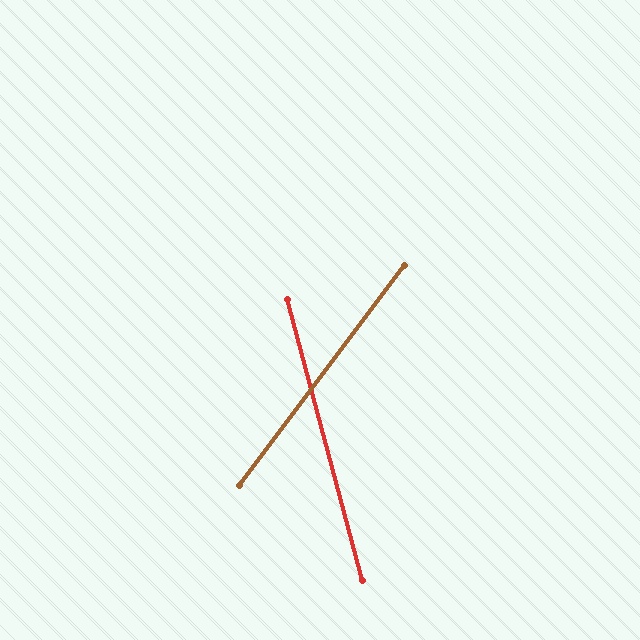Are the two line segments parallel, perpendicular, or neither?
Neither parallel nor perpendicular — they differ by about 52°.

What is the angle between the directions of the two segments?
Approximately 52 degrees.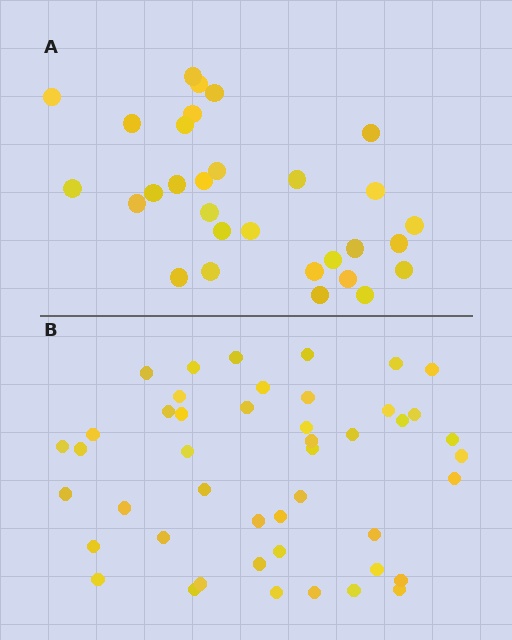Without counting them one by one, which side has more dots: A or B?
Region B (the bottom region) has more dots.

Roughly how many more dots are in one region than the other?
Region B has approximately 15 more dots than region A.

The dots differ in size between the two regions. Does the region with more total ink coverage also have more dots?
No. Region A has more total ink coverage because its dots are larger, but region B actually contains more individual dots. Total area can be misleading — the number of items is what matters here.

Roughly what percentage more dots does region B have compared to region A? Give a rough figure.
About 55% more.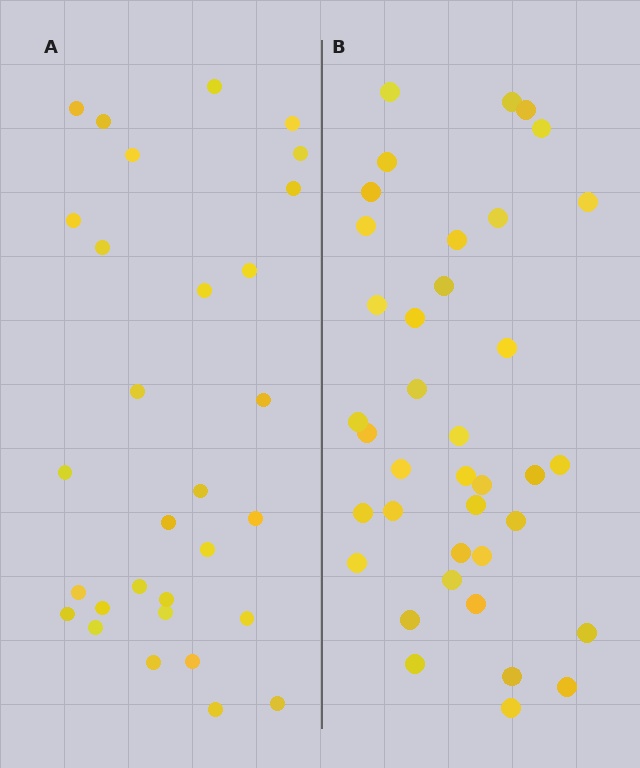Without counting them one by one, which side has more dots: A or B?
Region B (the right region) has more dots.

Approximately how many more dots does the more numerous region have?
Region B has roughly 8 or so more dots than region A.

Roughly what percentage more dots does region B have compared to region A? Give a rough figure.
About 25% more.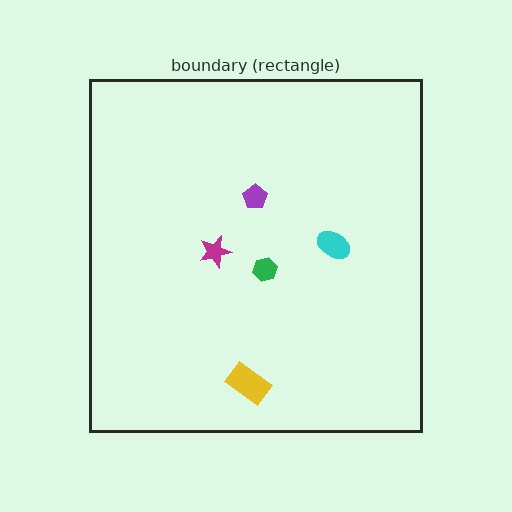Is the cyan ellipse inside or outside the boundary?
Inside.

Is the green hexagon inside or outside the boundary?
Inside.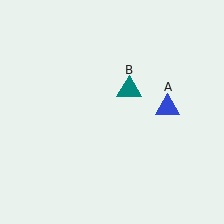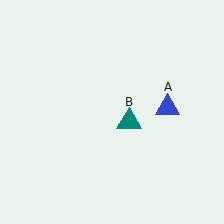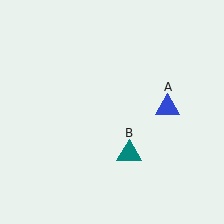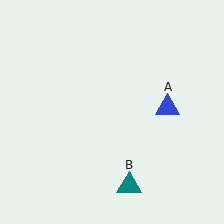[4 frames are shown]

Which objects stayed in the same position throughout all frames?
Blue triangle (object A) remained stationary.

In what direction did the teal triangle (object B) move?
The teal triangle (object B) moved down.